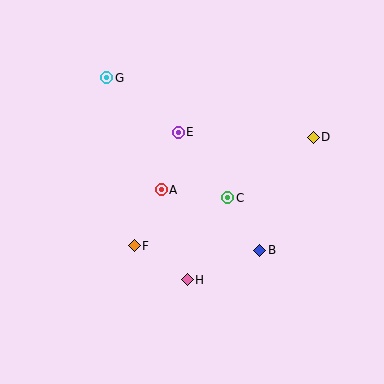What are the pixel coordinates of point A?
Point A is at (161, 190).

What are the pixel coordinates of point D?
Point D is at (313, 137).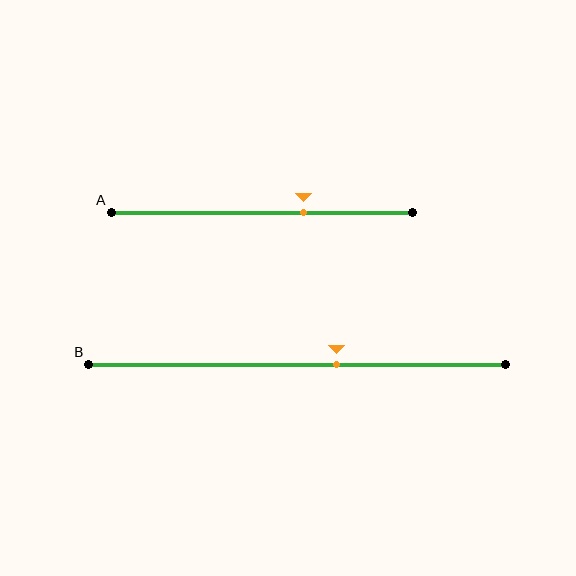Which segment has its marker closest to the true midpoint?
Segment B has its marker closest to the true midpoint.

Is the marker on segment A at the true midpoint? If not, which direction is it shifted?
No, the marker on segment A is shifted to the right by about 14% of the segment length.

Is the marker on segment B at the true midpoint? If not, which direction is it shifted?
No, the marker on segment B is shifted to the right by about 9% of the segment length.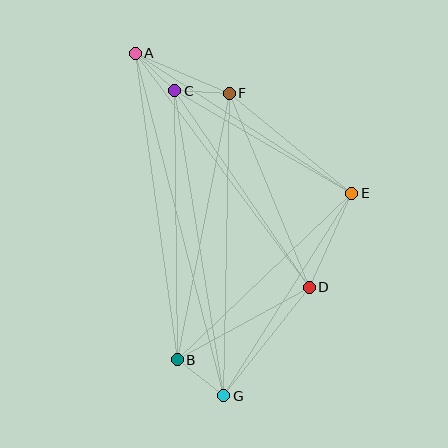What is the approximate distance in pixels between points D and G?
The distance between D and G is approximately 138 pixels.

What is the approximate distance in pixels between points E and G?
The distance between E and G is approximately 239 pixels.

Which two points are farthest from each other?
Points A and G are farthest from each other.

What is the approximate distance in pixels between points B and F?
The distance between B and F is approximately 271 pixels.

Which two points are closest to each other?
Points A and C are closest to each other.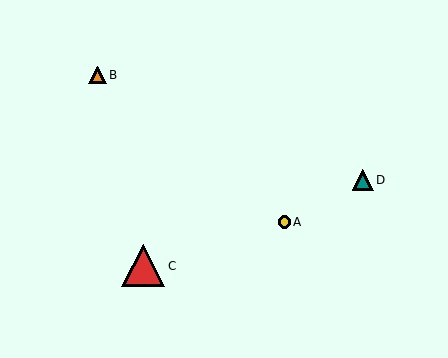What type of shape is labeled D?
Shape D is a teal triangle.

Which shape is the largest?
The red triangle (labeled C) is the largest.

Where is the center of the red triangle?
The center of the red triangle is at (143, 265).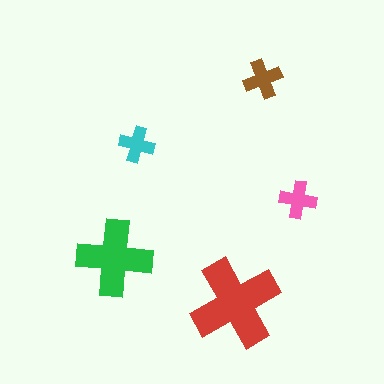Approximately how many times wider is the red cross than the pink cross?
About 2.5 times wider.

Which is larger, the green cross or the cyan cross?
The green one.